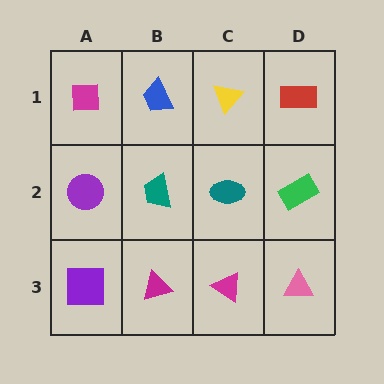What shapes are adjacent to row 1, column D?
A green rectangle (row 2, column D), a yellow triangle (row 1, column C).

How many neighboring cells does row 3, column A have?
2.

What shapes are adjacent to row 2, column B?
A blue trapezoid (row 1, column B), a magenta triangle (row 3, column B), a purple circle (row 2, column A), a teal ellipse (row 2, column C).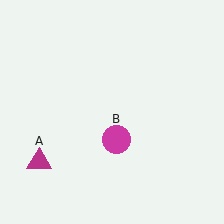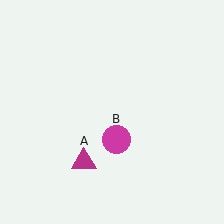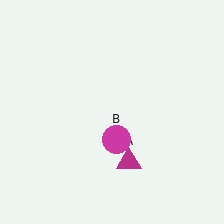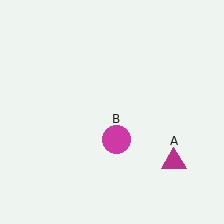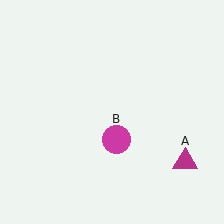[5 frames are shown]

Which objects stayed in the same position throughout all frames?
Magenta circle (object B) remained stationary.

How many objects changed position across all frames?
1 object changed position: magenta triangle (object A).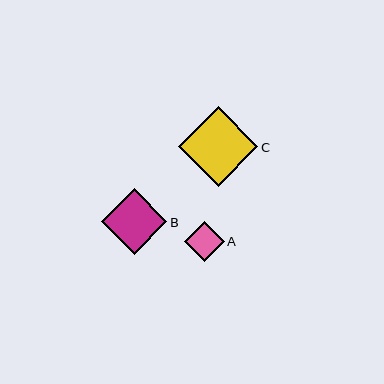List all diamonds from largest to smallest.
From largest to smallest: C, B, A.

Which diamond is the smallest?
Diamond A is the smallest with a size of approximately 39 pixels.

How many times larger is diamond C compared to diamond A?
Diamond C is approximately 2.0 times the size of diamond A.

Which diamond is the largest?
Diamond C is the largest with a size of approximately 80 pixels.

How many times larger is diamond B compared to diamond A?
Diamond B is approximately 1.7 times the size of diamond A.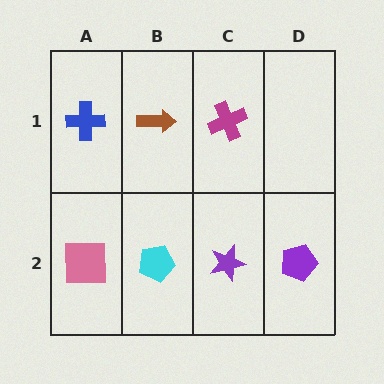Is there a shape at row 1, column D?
No, that cell is empty.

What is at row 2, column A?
A pink square.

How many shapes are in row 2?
4 shapes.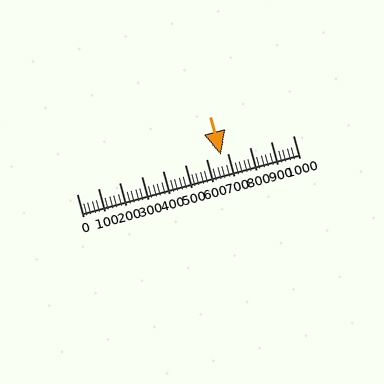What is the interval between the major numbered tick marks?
The major tick marks are spaced 100 units apart.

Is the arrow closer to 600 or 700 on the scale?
The arrow is closer to 700.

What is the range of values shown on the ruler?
The ruler shows values from 0 to 1000.